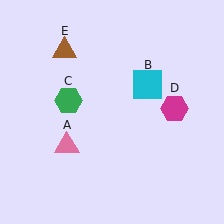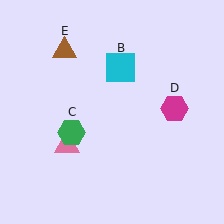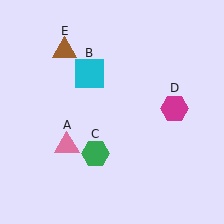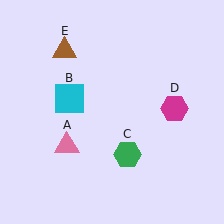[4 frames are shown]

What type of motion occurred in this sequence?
The cyan square (object B), green hexagon (object C) rotated counterclockwise around the center of the scene.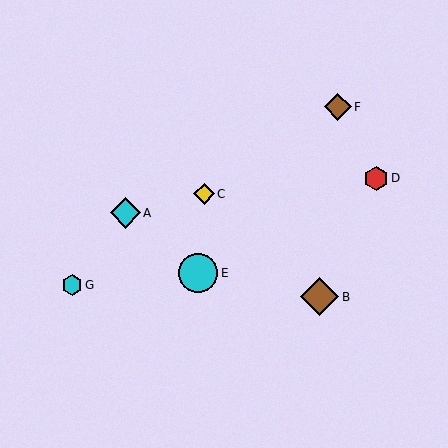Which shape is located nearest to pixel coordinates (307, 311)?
The brown diamond (labeled B) at (319, 297) is nearest to that location.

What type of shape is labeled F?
Shape F is a brown diamond.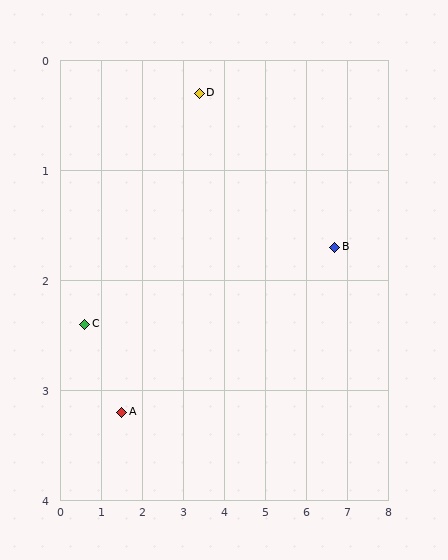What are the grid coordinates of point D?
Point D is at approximately (3.4, 0.3).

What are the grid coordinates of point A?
Point A is at approximately (1.5, 3.2).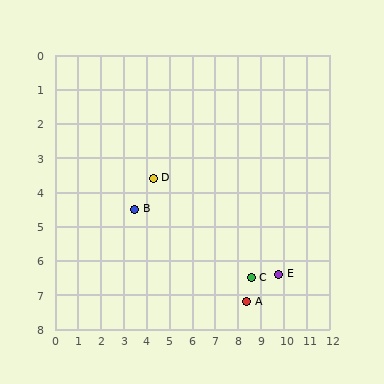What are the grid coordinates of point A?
Point A is at approximately (8.4, 7.2).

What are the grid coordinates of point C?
Point C is at approximately (8.6, 6.5).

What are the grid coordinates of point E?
Point E is at approximately (9.8, 6.4).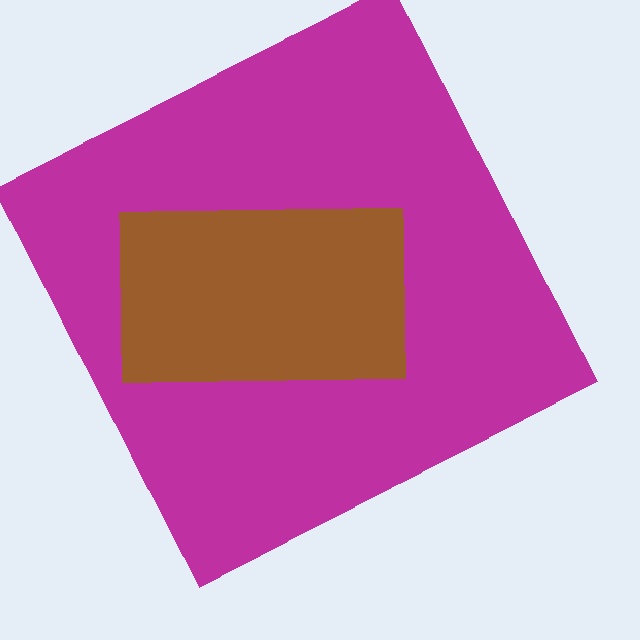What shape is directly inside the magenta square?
The brown rectangle.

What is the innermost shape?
The brown rectangle.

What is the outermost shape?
The magenta square.